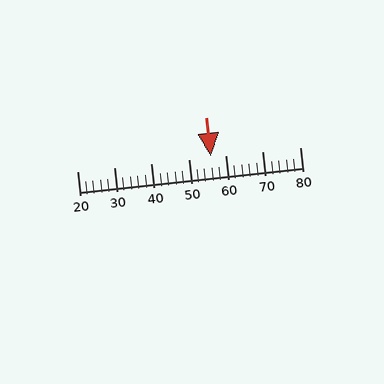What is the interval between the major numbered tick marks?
The major tick marks are spaced 10 units apart.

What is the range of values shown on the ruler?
The ruler shows values from 20 to 80.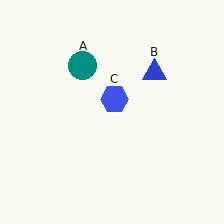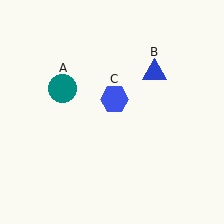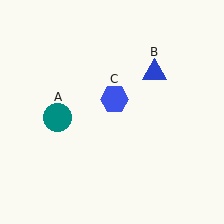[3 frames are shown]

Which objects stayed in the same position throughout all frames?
Blue triangle (object B) and blue hexagon (object C) remained stationary.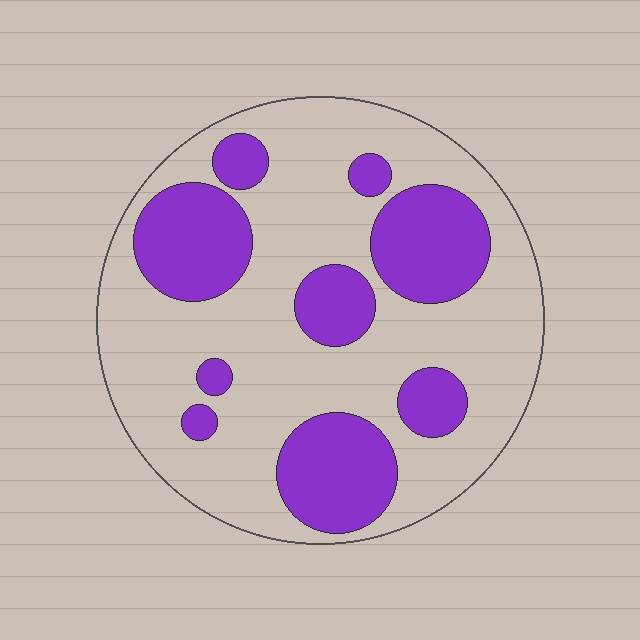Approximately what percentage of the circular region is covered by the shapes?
Approximately 30%.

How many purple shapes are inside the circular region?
9.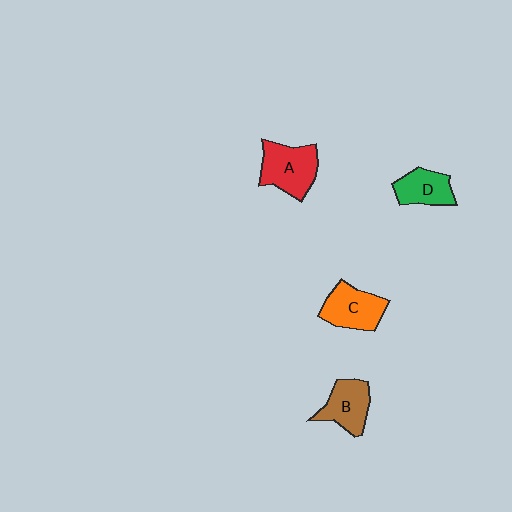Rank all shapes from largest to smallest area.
From largest to smallest: A (red), C (orange), B (brown), D (green).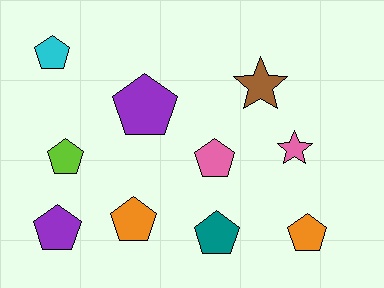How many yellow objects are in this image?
There are no yellow objects.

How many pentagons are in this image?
There are 8 pentagons.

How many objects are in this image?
There are 10 objects.